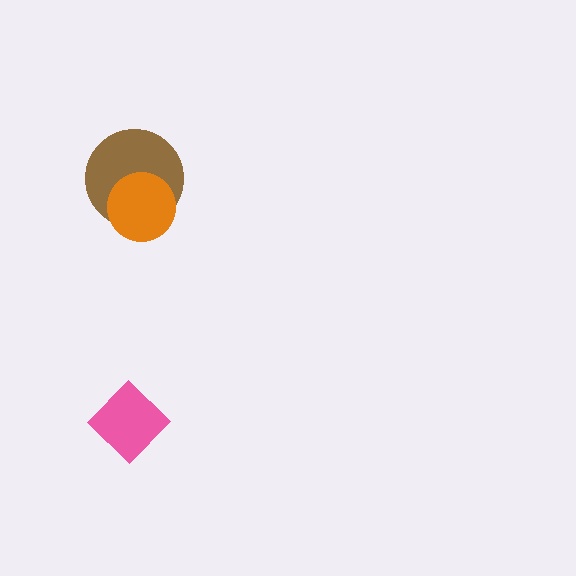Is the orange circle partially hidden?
No, no other shape covers it.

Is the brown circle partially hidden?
Yes, it is partially covered by another shape.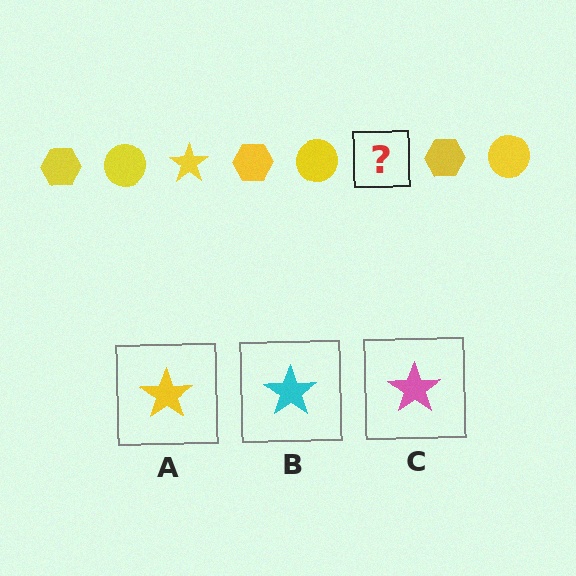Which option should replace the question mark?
Option A.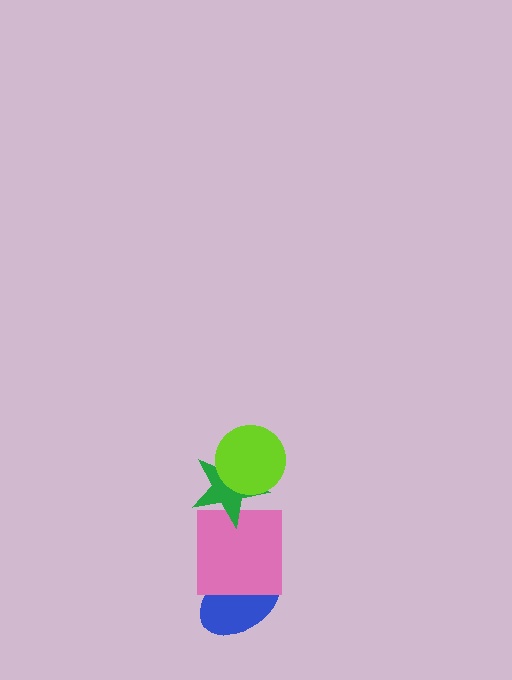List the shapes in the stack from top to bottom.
From top to bottom: the lime circle, the green star, the pink square, the blue ellipse.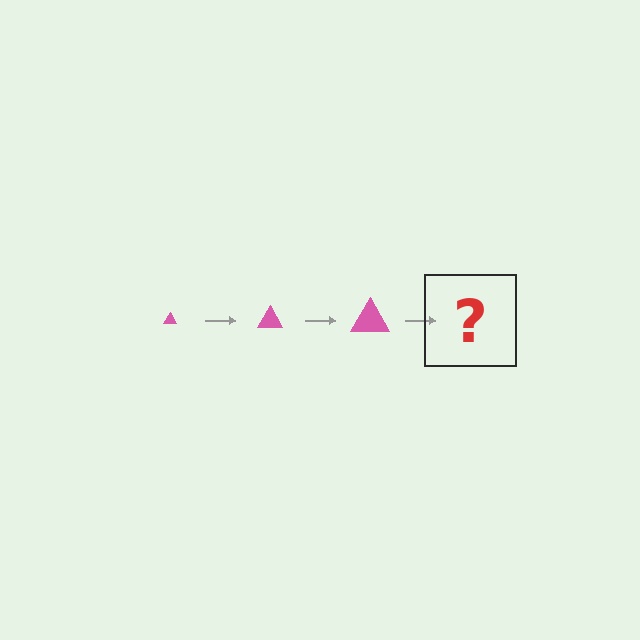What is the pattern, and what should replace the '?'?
The pattern is that the triangle gets progressively larger each step. The '?' should be a pink triangle, larger than the previous one.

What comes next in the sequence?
The next element should be a pink triangle, larger than the previous one.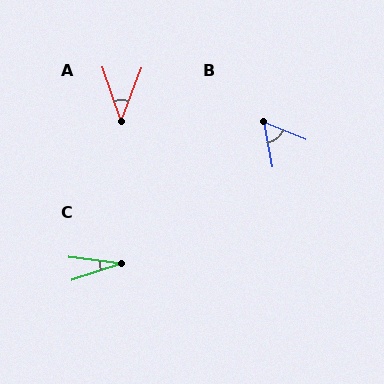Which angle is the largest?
B, at approximately 57 degrees.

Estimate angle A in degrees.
Approximately 39 degrees.